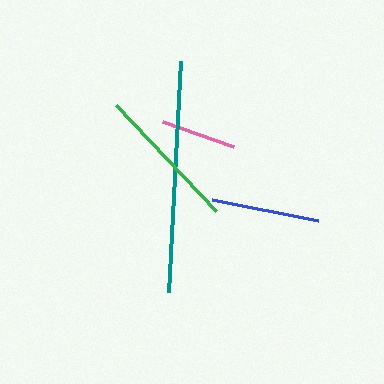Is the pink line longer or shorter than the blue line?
The blue line is longer than the pink line.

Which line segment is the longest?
The teal line is the longest at approximately 232 pixels.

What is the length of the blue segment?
The blue segment is approximately 108 pixels long.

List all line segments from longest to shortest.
From longest to shortest: teal, green, blue, pink.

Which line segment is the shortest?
The pink line is the shortest at approximately 75 pixels.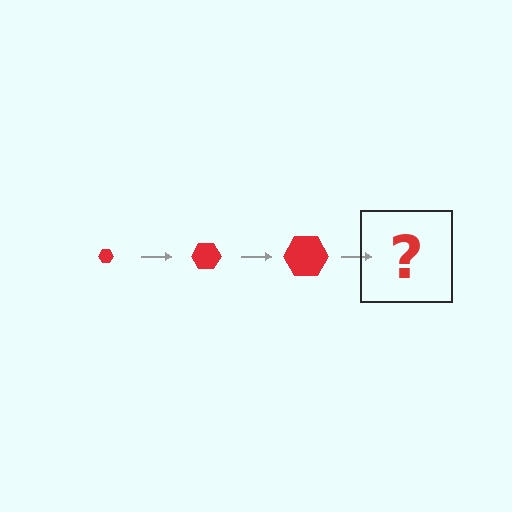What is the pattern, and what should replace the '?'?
The pattern is that the hexagon gets progressively larger each step. The '?' should be a red hexagon, larger than the previous one.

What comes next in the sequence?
The next element should be a red hexagon, larger than the previous one.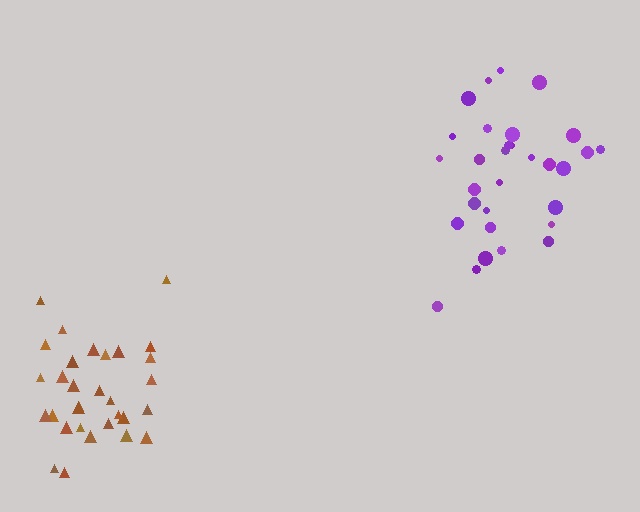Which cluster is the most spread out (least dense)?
Purple.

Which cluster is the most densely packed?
Brown.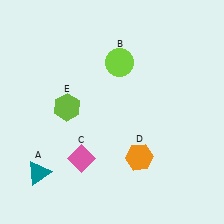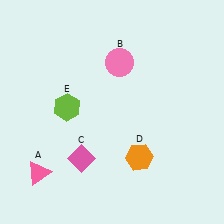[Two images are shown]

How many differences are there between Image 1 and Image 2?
There are 2 differences between the two images.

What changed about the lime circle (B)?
In Image 1, B is lime. In Image 2, it changed to pink.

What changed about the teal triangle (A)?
In Image 1, A is teal. In Image 2, it changed to pink.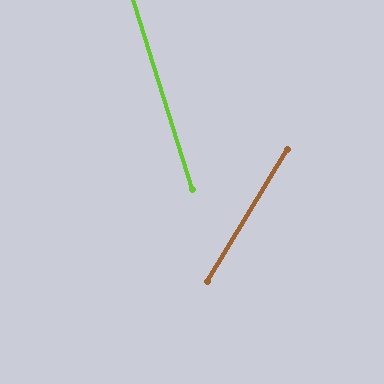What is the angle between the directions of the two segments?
Approximately 48 degrees.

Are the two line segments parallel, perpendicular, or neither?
Neither parallel nor perpendicular — they differ by about 48°.